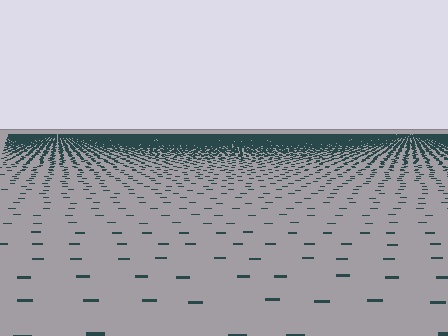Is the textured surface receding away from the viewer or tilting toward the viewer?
The surface is receding away from the viewer. Texture elements get smaller and denser toward the top.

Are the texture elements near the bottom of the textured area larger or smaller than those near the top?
Larger. Near the bottom, elements are closer to the viewer and appear at a bigger on-screen size.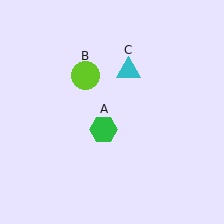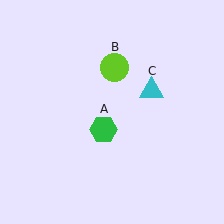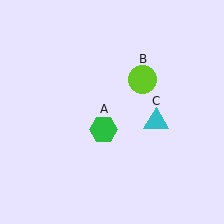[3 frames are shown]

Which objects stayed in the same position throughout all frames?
Green hexagon (object A) remained stationary.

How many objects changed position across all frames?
2 objects changed position: lime circle (object B), cyan triangle (object C).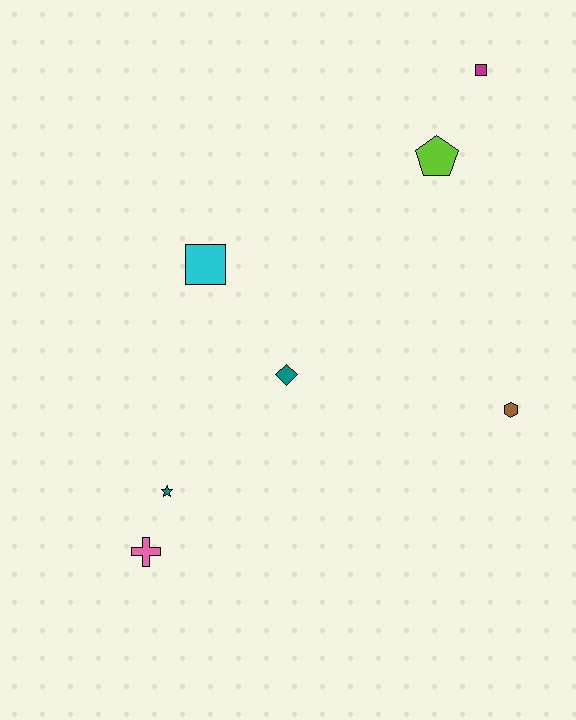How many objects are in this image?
There are 7 objects.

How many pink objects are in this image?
There is 1 pink object.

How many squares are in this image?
There are 2 squares.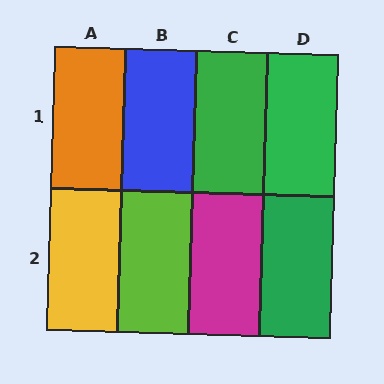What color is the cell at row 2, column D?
Green.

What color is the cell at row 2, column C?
Magenta.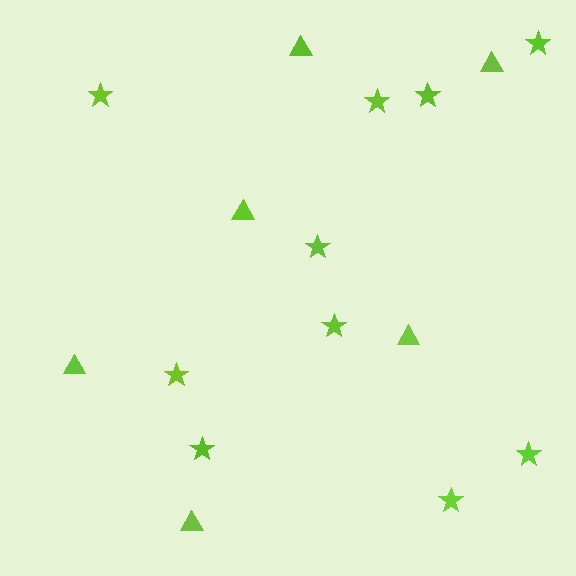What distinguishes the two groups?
There are 2 groups: one group of stars (10) and one group of triangles (6).